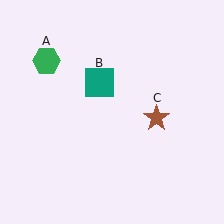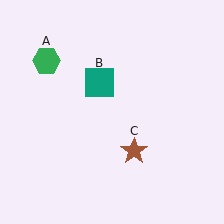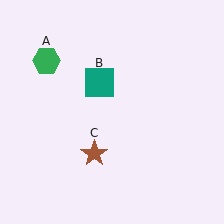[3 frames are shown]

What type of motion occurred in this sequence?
The brown star (object C) rotated clockwise around the center of the scene.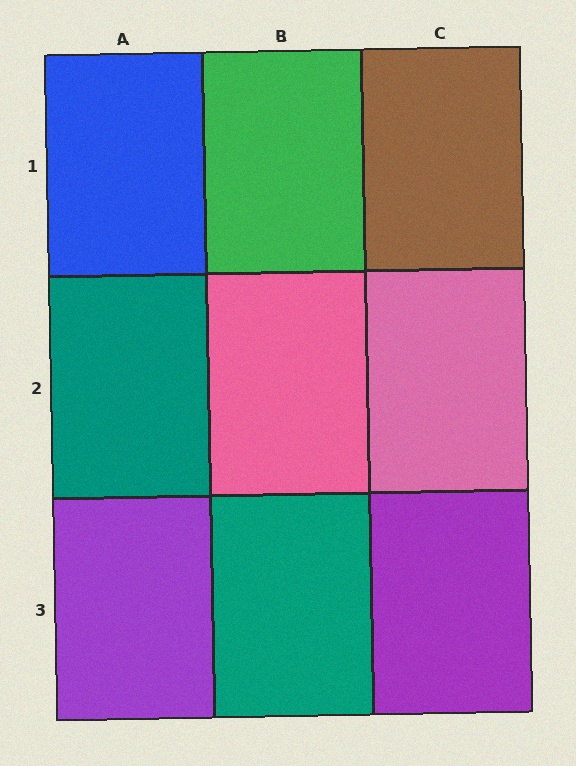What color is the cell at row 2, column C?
Pink.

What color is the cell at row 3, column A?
Purple.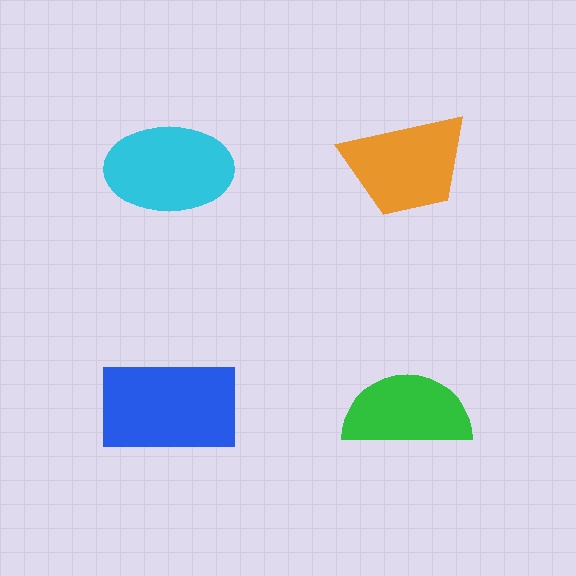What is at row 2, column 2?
A green semicircle.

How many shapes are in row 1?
2 shapes.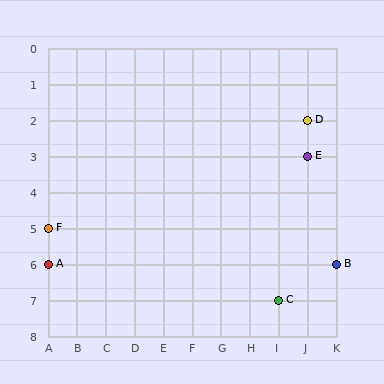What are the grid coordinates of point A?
Point A is at grid coordinates (A, 6).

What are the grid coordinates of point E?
Point E is at grid coordinates (J, 3).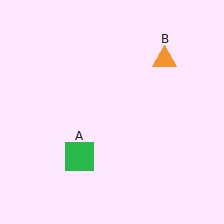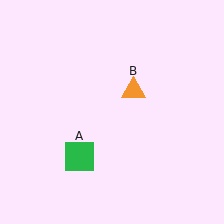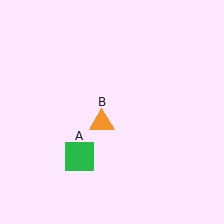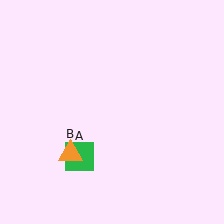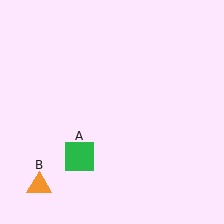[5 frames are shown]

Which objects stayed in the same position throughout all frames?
Green square (object A) remained stationary.